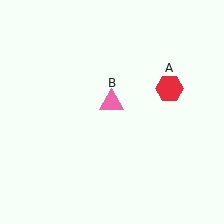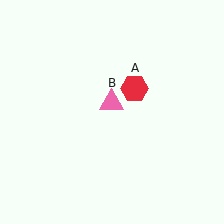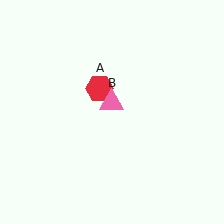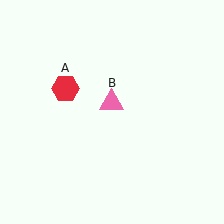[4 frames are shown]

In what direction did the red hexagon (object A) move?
The red hexagon (object A) moved left.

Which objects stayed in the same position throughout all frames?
Pink triangle (object B) remained stationary.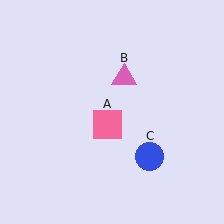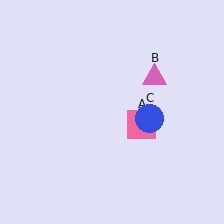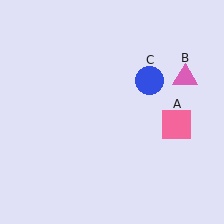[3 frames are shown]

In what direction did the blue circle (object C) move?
The blue circle (object C) moved up.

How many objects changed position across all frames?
3 objects changed position: pink square (object A), pink triangle (object B), blue circle (object C).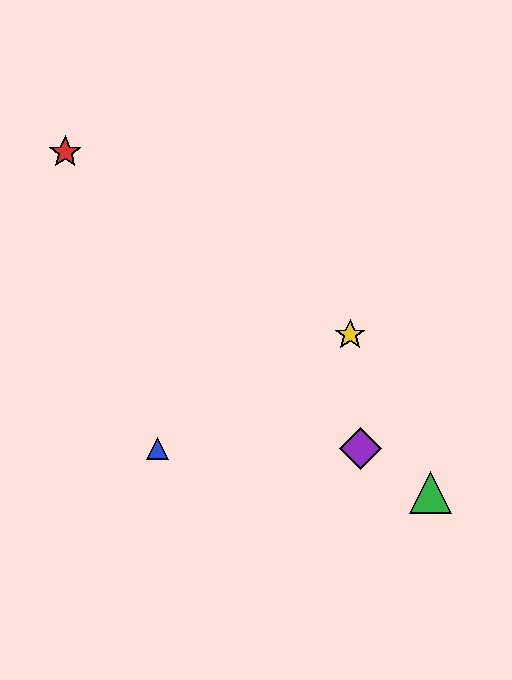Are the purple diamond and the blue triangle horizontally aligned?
Yes, both are at y≈448.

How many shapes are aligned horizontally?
2 shapes (the blue triangle, the purple diamond) are aligned horizontally.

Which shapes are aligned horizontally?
The blue triangle, the purple diamond are aligned horizontally.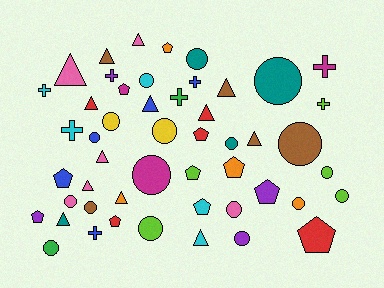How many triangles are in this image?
There are 13 triangles.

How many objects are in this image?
There are 50 objects.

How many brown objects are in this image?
There are 5 brown objects.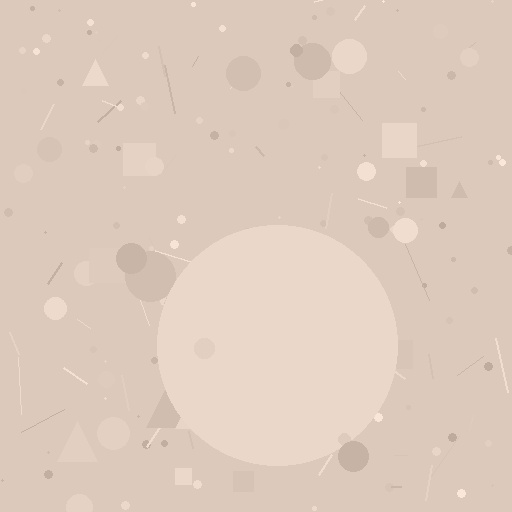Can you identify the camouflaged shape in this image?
The camouflaged shape is a circle.